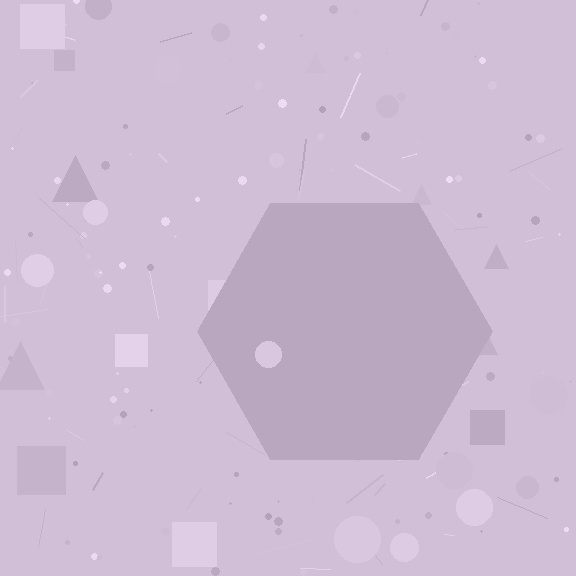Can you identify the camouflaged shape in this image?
The camouflaged shape is a hexagon.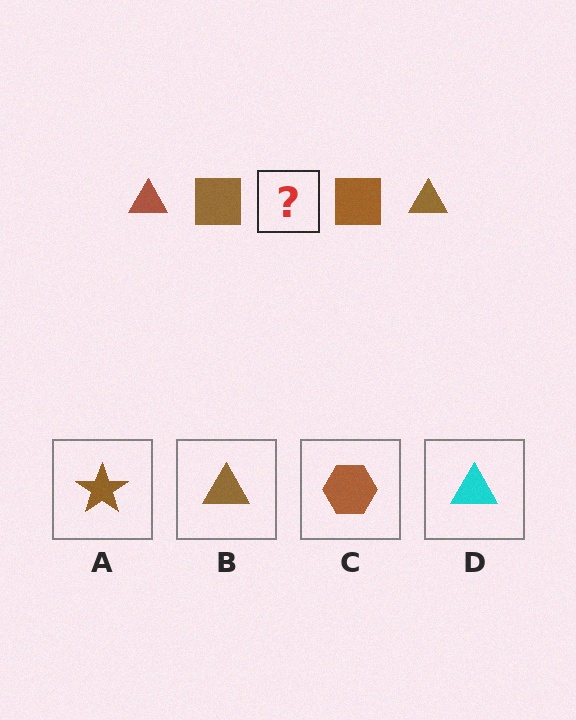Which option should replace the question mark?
Option B.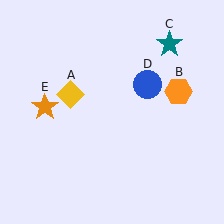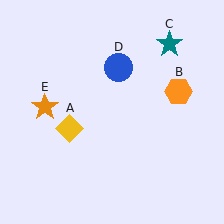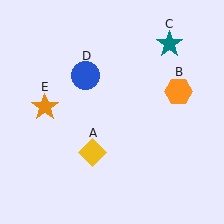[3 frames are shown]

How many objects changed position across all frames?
2 objects changed position: yellow diamond (object A), blue circle (object D).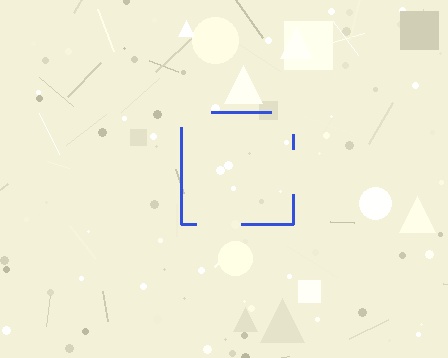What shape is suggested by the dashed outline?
The dashed outline suggests a square.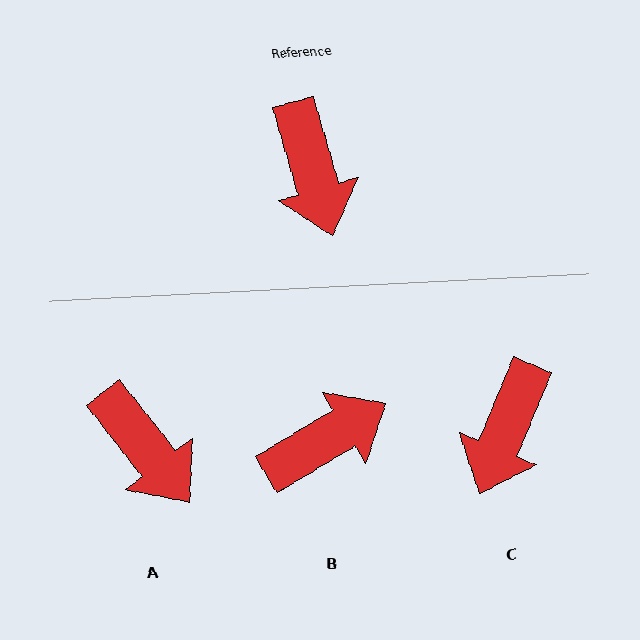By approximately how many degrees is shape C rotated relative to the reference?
Approximately 39 degrees clockwise.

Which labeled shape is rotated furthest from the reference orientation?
B, about 105 degrees away.